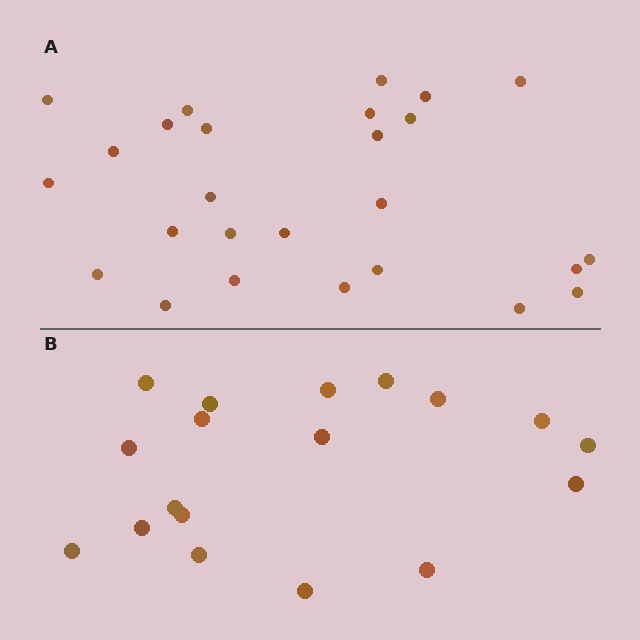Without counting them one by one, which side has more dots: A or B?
Region A (the top region) has more dots.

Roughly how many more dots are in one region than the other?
Region A has roughly 8 or so more dots than region B.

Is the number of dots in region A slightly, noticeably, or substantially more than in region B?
Region A has noticeably more, but not dramatically so. The ratio is roughly 1.4 to 1.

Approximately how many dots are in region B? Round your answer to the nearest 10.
About 20 dots. (The exact count is 18, which rounds to 20.)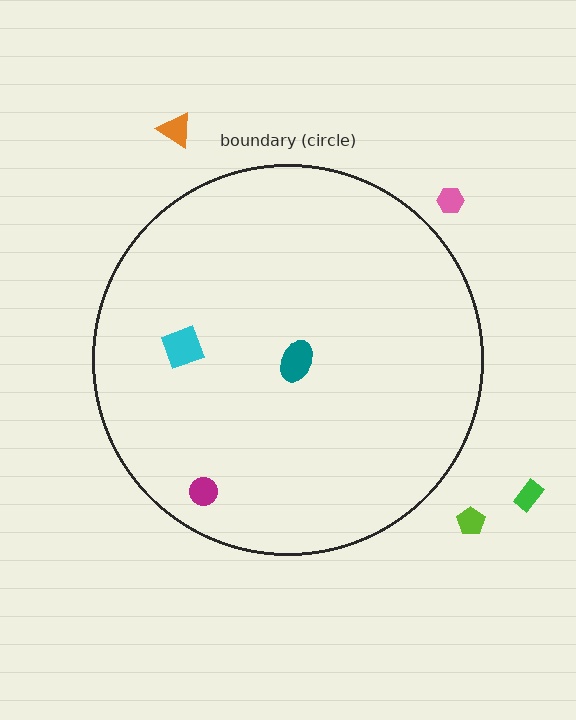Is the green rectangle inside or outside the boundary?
Outside.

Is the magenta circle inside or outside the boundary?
Inside.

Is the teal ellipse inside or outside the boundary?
Inside.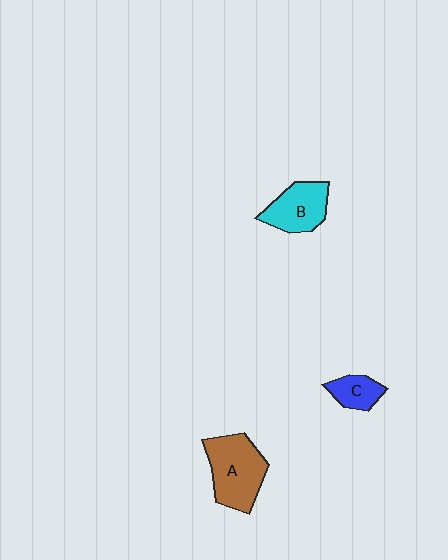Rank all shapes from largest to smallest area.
From largest to smallest: A (brown), B (cyan), C (blue).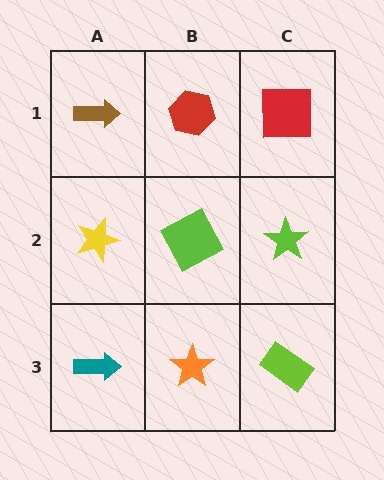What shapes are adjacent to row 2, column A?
A brown arrow (row 1, column A), a teal arrow (row 3, column A), a lime square (row 2, column B).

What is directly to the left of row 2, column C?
A lime square.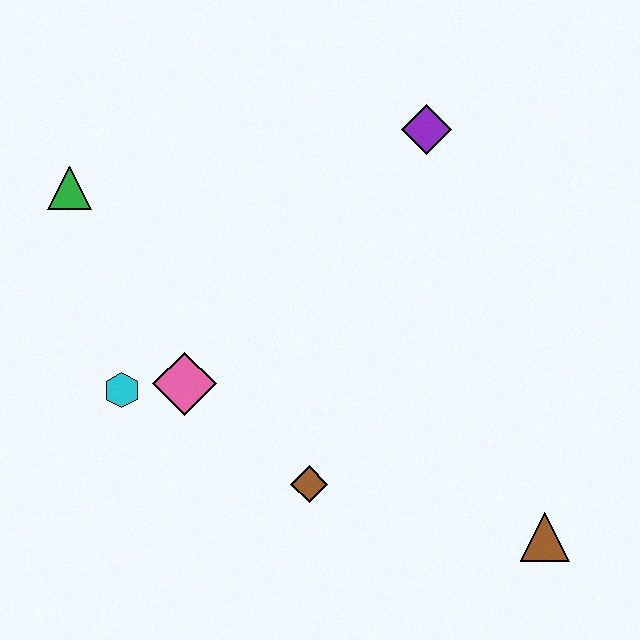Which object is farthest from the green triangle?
The brown triangle is farthest from the green triangle.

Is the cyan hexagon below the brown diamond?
No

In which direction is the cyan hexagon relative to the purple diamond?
The cyan hexagon is to the left of the purple diamond.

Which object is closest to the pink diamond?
The cyan hexagon is closest to the pink diamond.